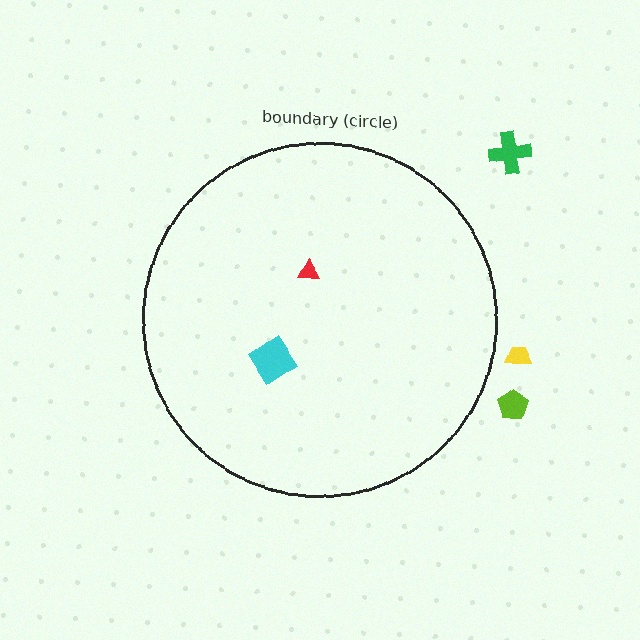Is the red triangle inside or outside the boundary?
Inside.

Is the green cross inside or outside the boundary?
Outside.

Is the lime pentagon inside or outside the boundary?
Outside.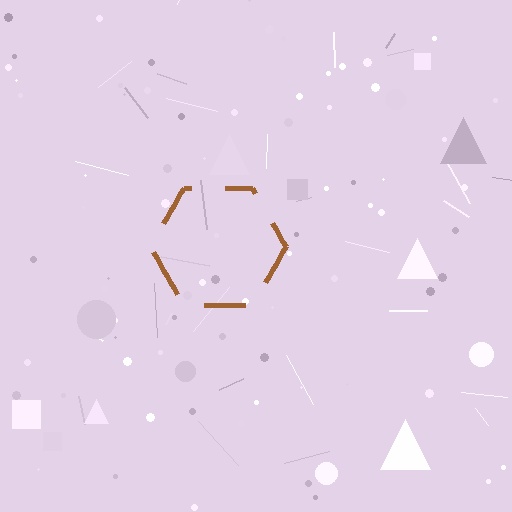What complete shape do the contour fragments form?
The contour fragments form a hexagon.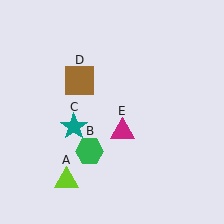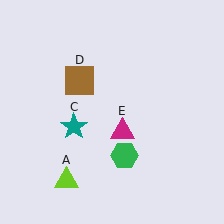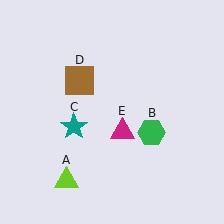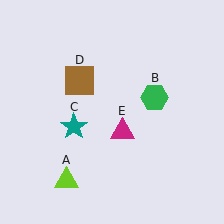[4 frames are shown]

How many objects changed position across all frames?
1 object changed position: green hexagon (object B).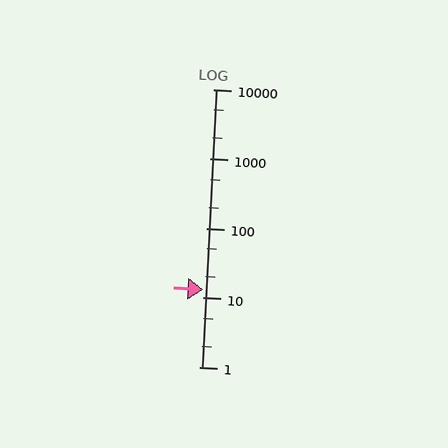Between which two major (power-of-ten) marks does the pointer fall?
The pointer is between 10 and 100.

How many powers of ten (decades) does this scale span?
The scale spans 4 decades, from 1 to 10000.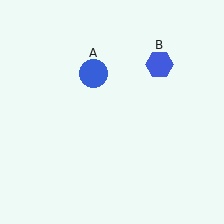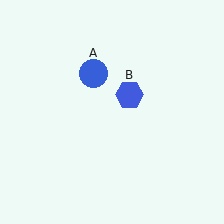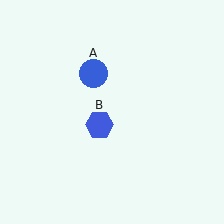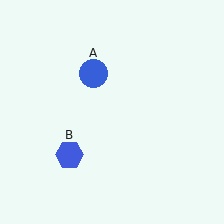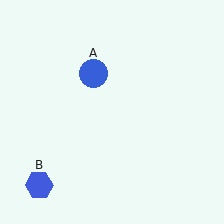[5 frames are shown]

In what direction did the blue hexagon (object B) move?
The blue hexagon (object B) moved down and to the left.